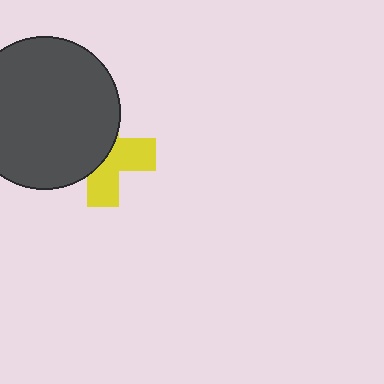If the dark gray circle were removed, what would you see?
You would see the complete yellow cross.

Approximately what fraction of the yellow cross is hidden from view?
Roughly 53% of the yellow cross is hidden behind the dark gray circle.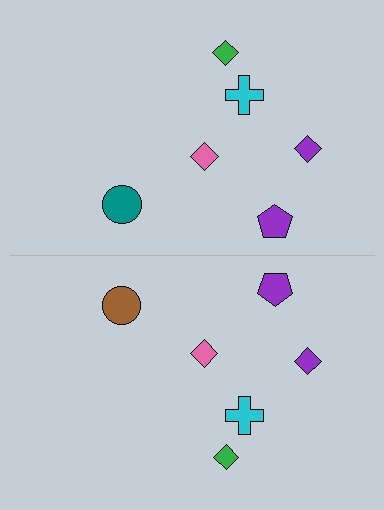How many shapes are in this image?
There are 12 shapes in this image.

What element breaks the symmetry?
The brown circle on the bottom side breaks the symmetry — its mirror counterpart is teal.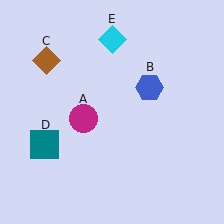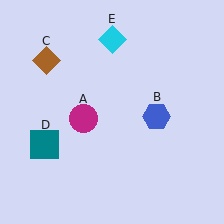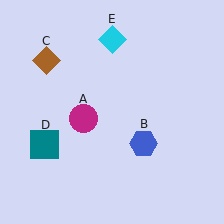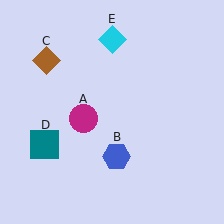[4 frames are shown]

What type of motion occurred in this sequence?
The blue hexagon (object B) rotated clockwise around the center of the scene.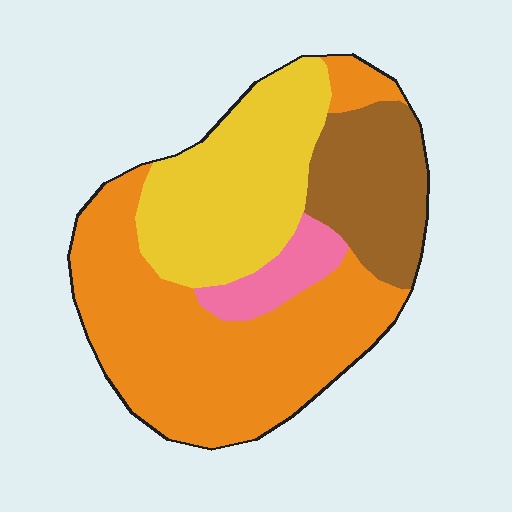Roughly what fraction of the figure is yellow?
Yellow takes up between a sixth and a third of the figure.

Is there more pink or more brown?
Brown.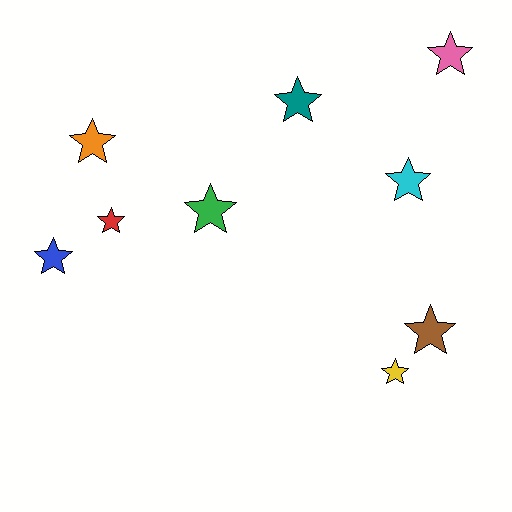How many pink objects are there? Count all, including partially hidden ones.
There is 1 pink object.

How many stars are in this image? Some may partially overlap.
There are 9 stars.